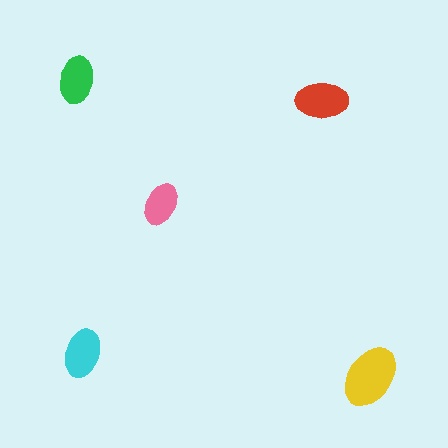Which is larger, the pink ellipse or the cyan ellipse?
The cyan one.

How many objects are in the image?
There are 5 objects in the image.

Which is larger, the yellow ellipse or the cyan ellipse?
The yellow one.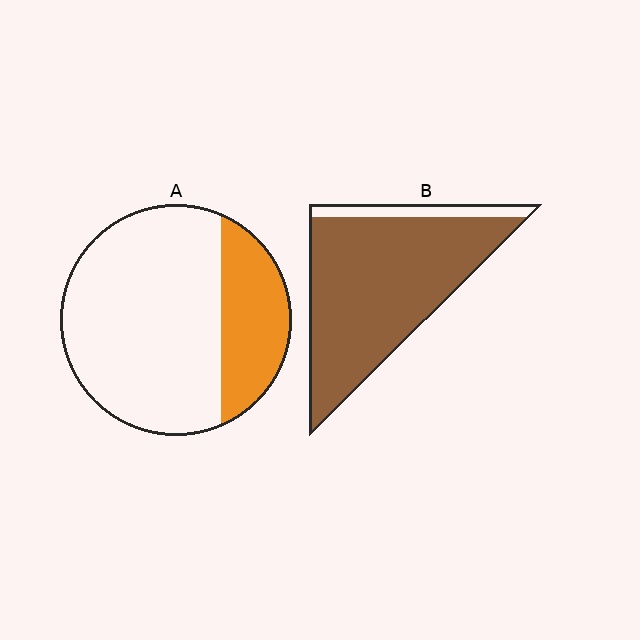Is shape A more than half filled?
No.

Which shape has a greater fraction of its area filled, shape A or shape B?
Shape B.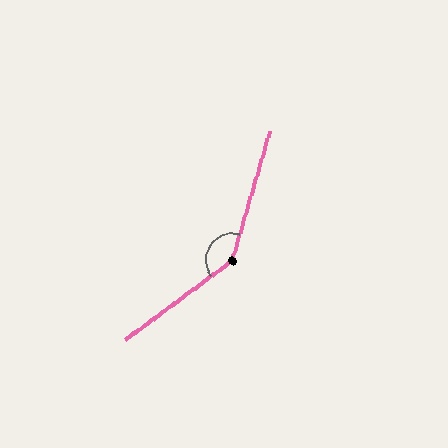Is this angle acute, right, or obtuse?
It is obtuse.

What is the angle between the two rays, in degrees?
Approximately 143 degrees.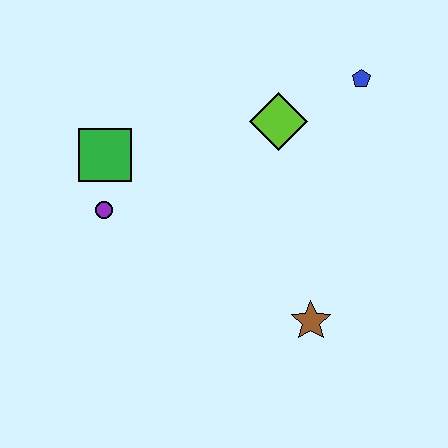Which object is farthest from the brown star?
The green square is farthest from the brown star.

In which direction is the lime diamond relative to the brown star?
The lime diamond is above the brown star.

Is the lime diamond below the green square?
No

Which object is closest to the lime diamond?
The blue pentagon is closest to the lime diamond.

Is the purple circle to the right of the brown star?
No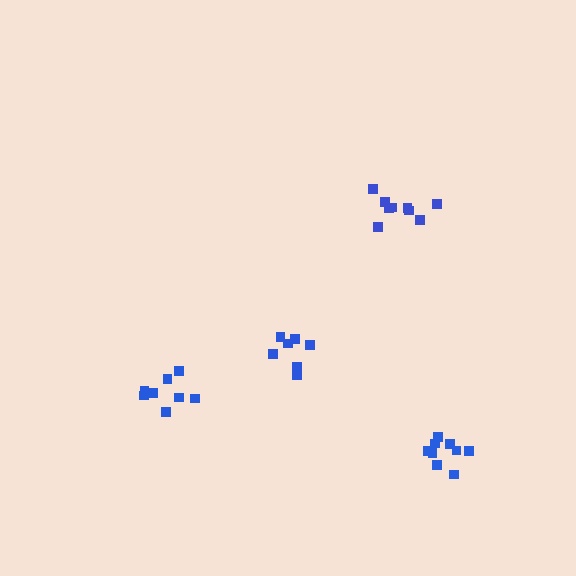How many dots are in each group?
Group 1: 7 dots, Group 2: 9 dots, Group 3: 9 dots, Group 4: 8 dots (33 total).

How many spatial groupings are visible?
There are 4 spatial groupings.